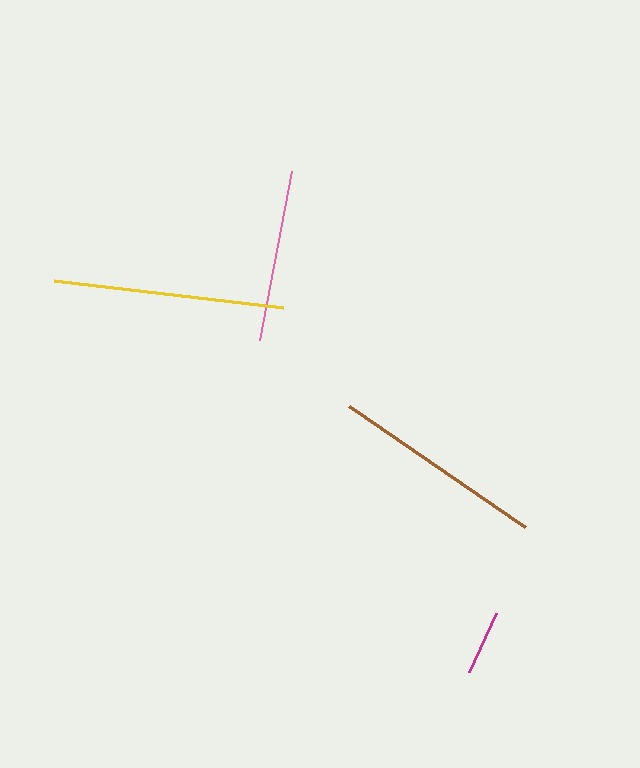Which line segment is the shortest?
The magenta line is the shortest at approximately 65 pixels.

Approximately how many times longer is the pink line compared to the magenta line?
The pink line is approximately 2.6 times the length of the magenta line.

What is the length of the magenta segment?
The magenta segment is approximately 65 pixels long.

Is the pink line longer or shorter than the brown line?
The brown line is longer than the pink line.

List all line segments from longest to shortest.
From longest to shortest: yellow, brown, pink, magenta.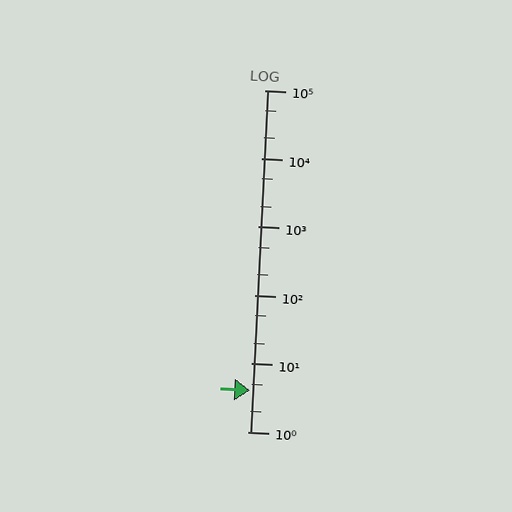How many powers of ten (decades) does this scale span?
The scale spans 5 decades, from 1 to 100000.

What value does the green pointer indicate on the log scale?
The pointer indicates approximately 4.1.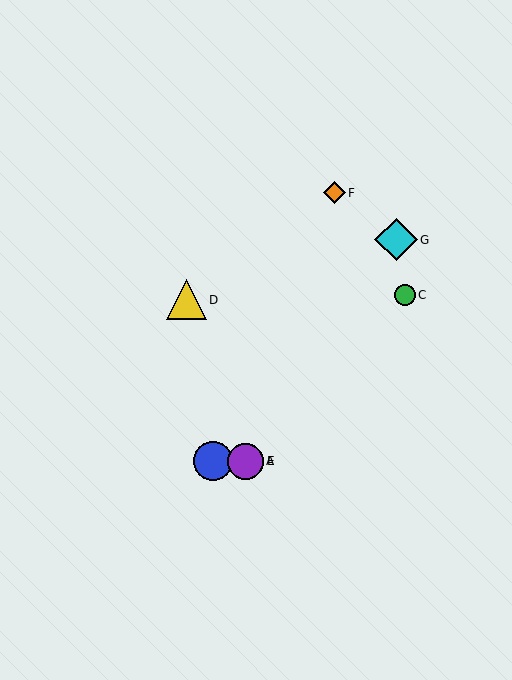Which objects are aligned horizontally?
Objects A, B, E are aligned horizontally.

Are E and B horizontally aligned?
Yes, both are at y≈461.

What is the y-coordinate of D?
Object D is at y≈300.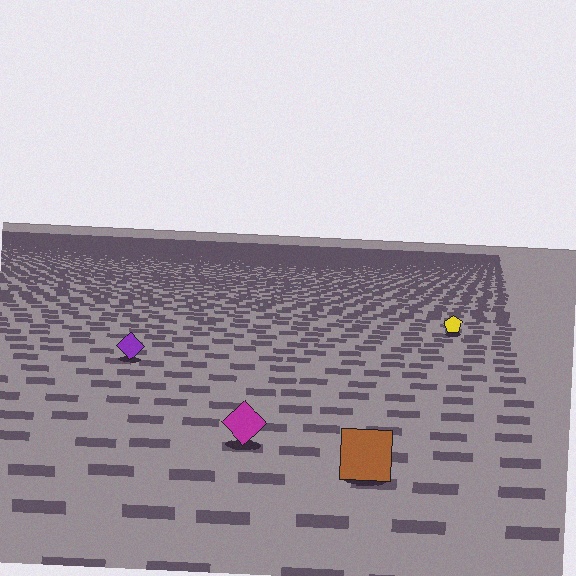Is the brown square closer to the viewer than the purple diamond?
Yes. The brown square is closer — you can tell from the texture gradient: the ground texture is coarser near it.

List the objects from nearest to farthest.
From nearest to farthest: the brown square, the magenta diamond, the purple diamond, the yellow pentagon.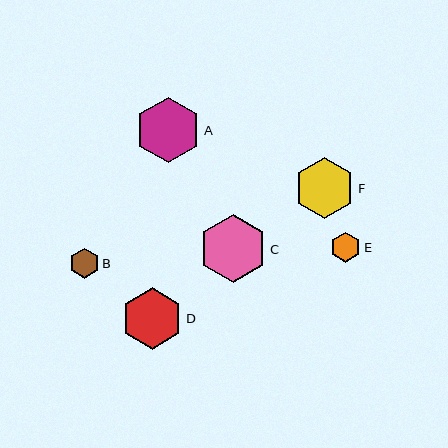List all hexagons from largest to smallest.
From largest to smallest: C, A, D, F, E, B.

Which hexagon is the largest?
Hexagon C is the largest with a size of approximately 68 pixels.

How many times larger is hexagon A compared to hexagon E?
Hexagon A is approximately 2.2 times the size of hexagon E.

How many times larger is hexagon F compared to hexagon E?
Hexagon F is approximately 2.0 times the size of hexagon E.